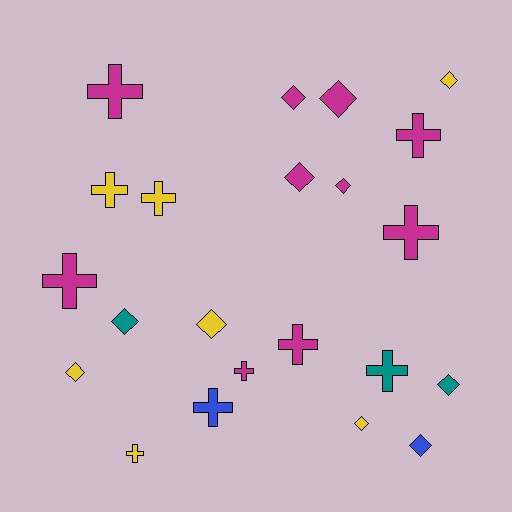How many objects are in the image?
There are 22 objects.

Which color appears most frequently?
Magenta, with 10 objects.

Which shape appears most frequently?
Cross, with 11 objects.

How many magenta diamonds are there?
There are 4 magenta diamonds.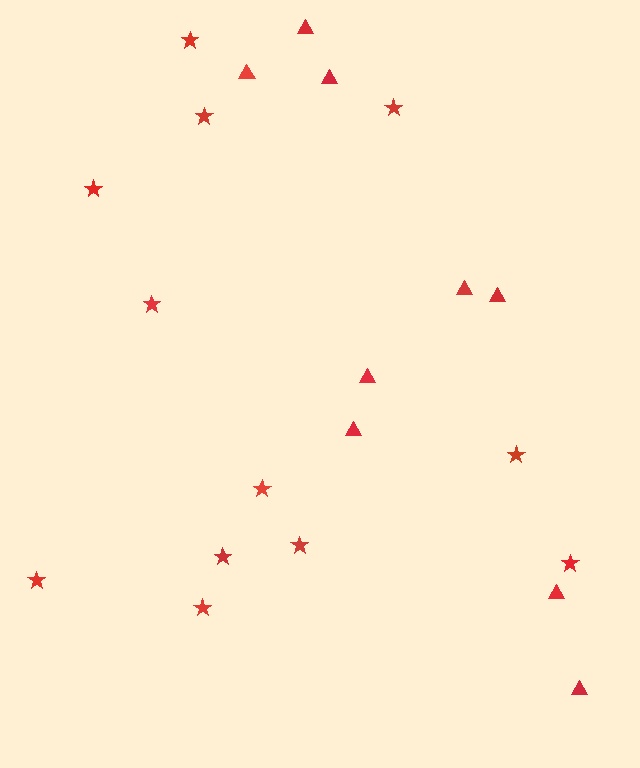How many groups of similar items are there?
There are 2 groups: one group of stars (12) and one group of triangles (9).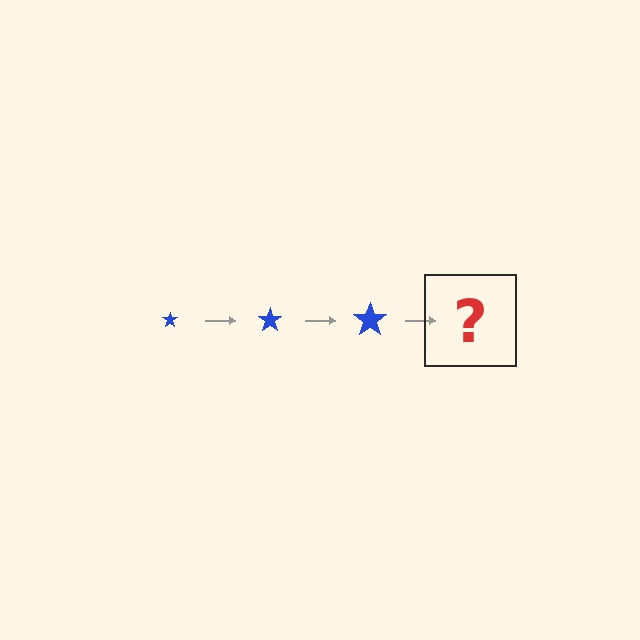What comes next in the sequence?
The next element should be a blue star, larger than the previous one.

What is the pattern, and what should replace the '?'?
The pattern is that the star gets progressively larger each step. The '?' should be a blue star, larger than the previous one.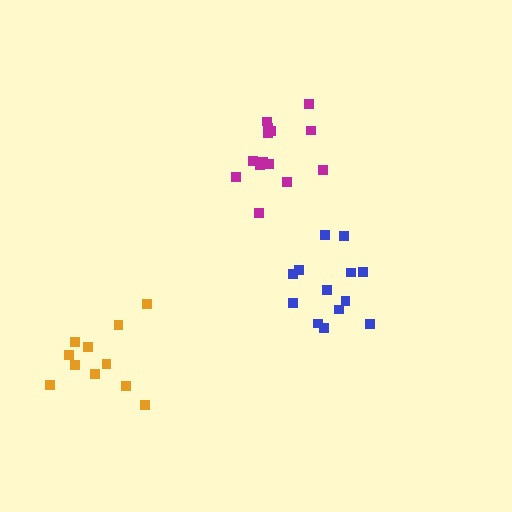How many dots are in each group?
Group 1: 14 dots, Group 2: 13 dots, Group 3: 11 dots (38 total).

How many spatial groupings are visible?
There are 3 spatial groupings.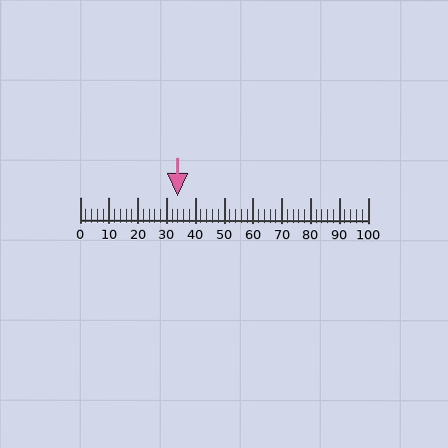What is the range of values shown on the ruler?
The ruler shows values from 0 to 100.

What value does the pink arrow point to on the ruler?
The pink arrow points to approximately 34.